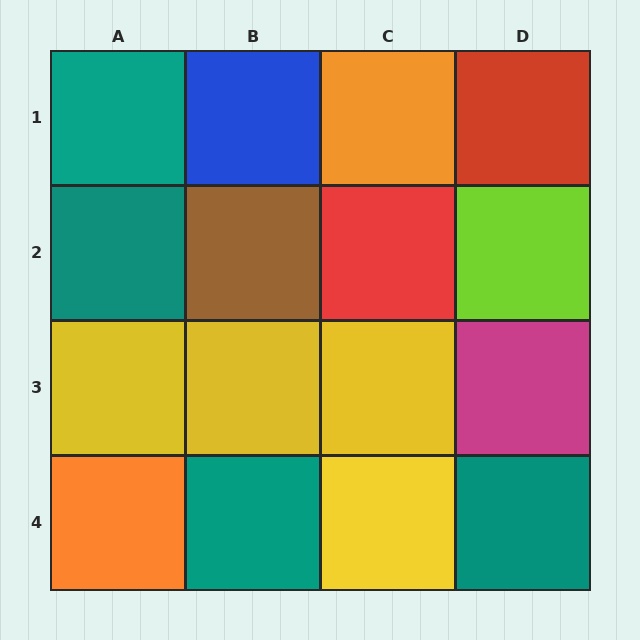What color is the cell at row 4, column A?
Orange.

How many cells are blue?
1 cell is blue.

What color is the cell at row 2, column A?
Teal.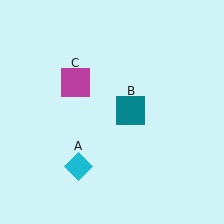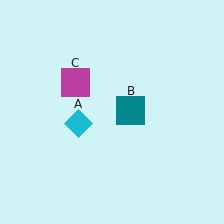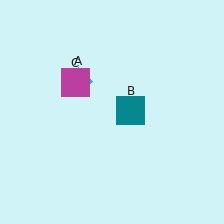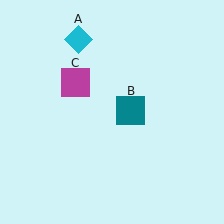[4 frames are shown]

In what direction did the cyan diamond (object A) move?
The cyan diamond (object A) moved up.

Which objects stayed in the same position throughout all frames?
Teal square (object B) and magenta square (object C) remained stationary.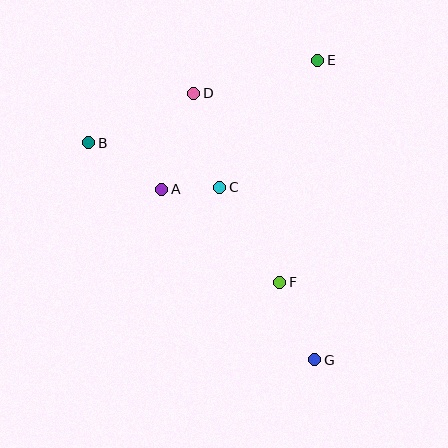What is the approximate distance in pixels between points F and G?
The distance between F and G is approximately 85 pixels.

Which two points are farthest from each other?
Points B and G are farthest from each other.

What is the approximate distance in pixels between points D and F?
The distance between D and F is approximately 208 pixels.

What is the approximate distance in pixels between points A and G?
The distance between A and G is approximately 229 pixels.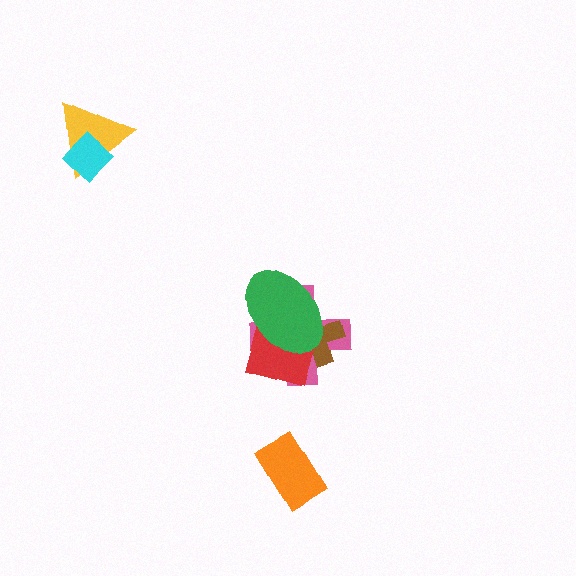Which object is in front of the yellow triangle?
The cyan diamond is in front of the yellow triangle.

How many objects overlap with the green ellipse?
3 objects overlap with the green ellipse.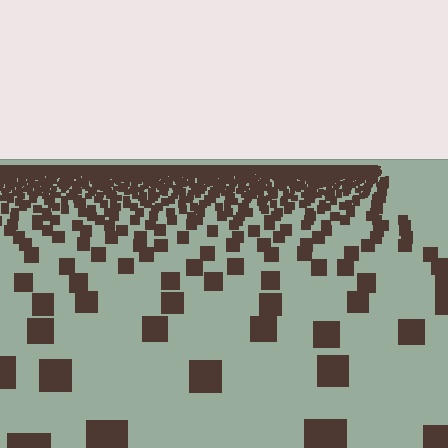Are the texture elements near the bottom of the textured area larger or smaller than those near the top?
Larger. Near the bottom, elements are closer to the viewer and appear at a bigger on-screen size.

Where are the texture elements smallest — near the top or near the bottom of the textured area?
Near the top.